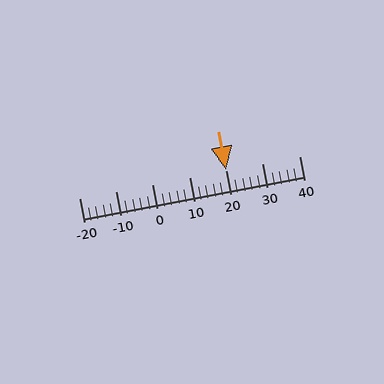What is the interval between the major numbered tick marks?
The major tick marks are spaced 10 units apart.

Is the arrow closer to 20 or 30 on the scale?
The arrow is closer to 20.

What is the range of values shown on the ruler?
The ruler shows values from -20 to 40.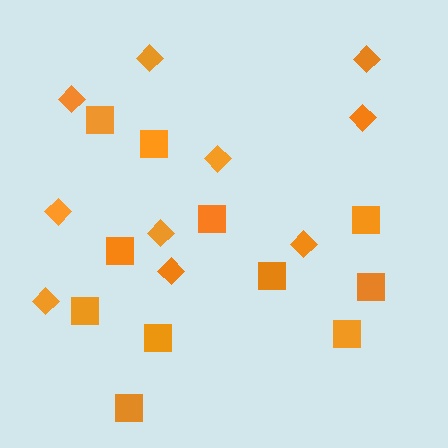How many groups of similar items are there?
There are 2 groups: one group of squares (11) and one group of diamonds (10).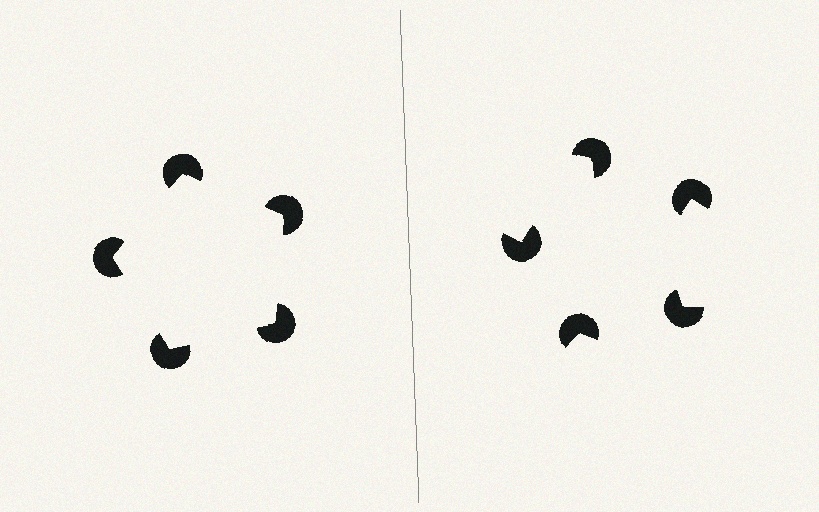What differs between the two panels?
The pac-man discs are positioned identically on both sides; only the wedge orientations differ. On the left they align to a pentagon; on the right they are misaligned.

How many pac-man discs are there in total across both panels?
10 — 5 on each side.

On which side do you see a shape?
An illusory pentagon appears on the left side. On the right side the wedge cuts are rotated, so no coherent shape forms.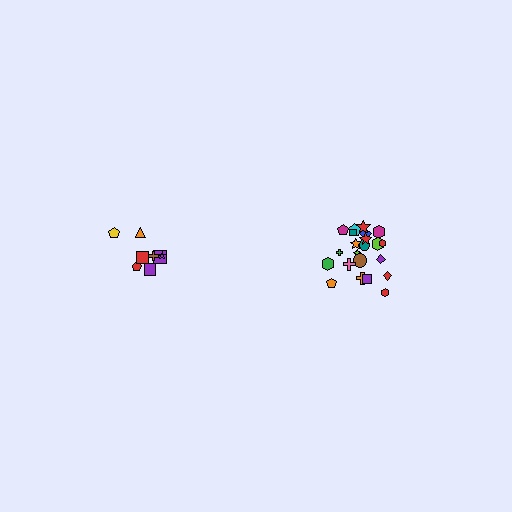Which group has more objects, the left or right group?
The right group.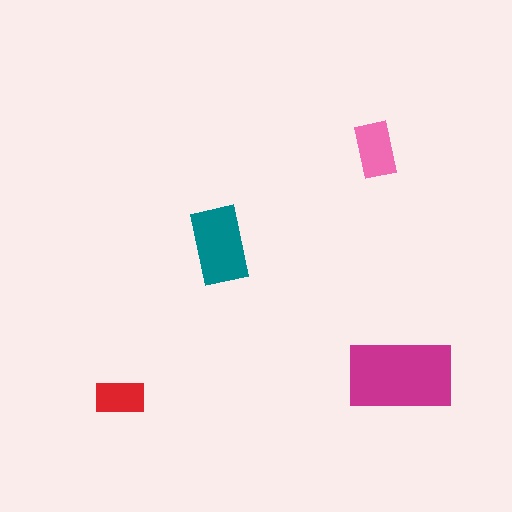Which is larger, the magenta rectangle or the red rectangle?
The magenta one.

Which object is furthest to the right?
The magenta rectangle is rightmost.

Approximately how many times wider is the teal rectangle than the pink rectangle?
About 1.5 times wider.